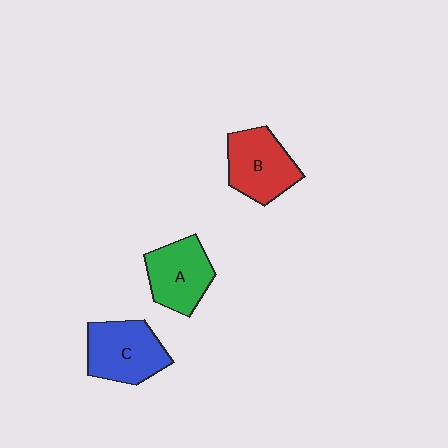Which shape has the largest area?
Shape C (blue).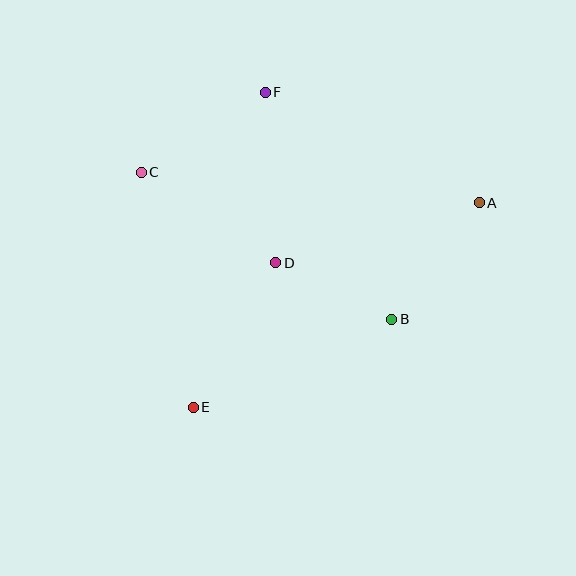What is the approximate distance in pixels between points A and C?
The distance between A and C is approximately 340 pixels.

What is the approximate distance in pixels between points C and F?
The distance between C and F is approximately 148 pixels.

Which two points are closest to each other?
Points B and D are closest to each other.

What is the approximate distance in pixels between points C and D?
The distance between C and D is approximately 162 pixels.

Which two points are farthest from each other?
Points A and E are farthest from each other.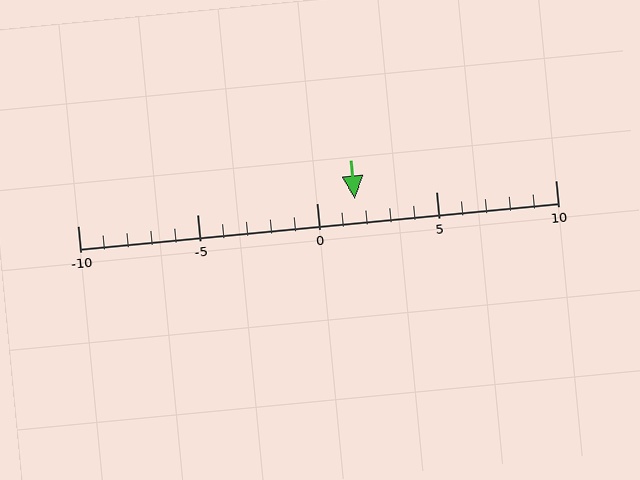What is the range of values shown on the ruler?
The ruler shows values from -10 to 10.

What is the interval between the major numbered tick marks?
The major tick marks are spaced 5 units apart.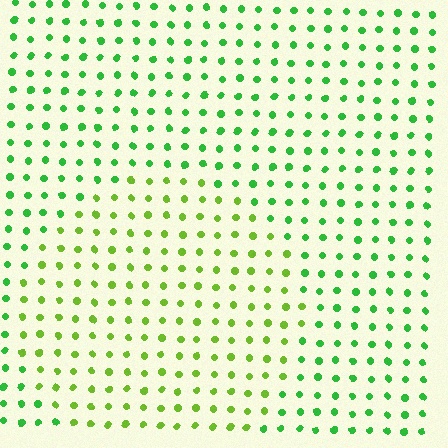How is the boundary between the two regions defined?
The boundary is defined purely by a slight shift in hue (about 33 degrees). Spacing, size, and orientation are identical on both sides.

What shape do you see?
I see a circle.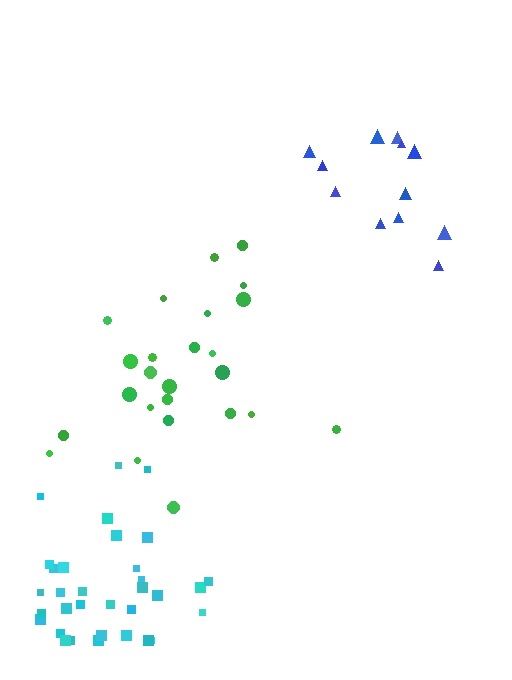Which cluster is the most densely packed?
Cyan.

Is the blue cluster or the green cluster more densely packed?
Green.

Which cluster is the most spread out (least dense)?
Blue.